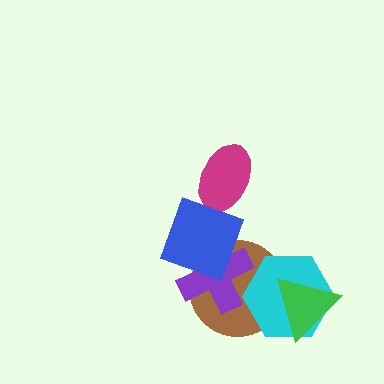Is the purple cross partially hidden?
Yes, it is partially covered by another shape.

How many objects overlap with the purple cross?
3 objects overlap with the purple cross.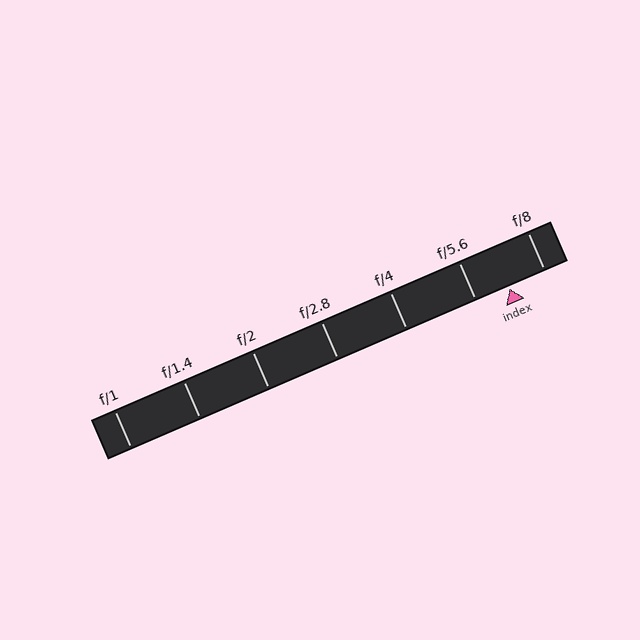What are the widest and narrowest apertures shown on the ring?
The widest aperture shown is f/1 and the narrowest is f/8.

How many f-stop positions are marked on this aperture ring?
There are 7 f-stop positions marked.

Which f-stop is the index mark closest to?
The index mark is closest to f/5.6.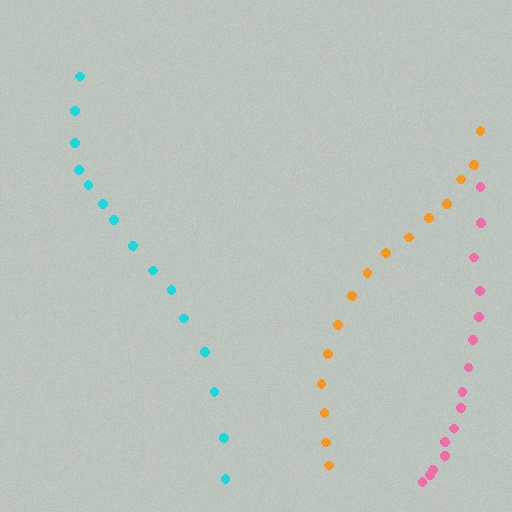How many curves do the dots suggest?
There are 3 distinct paths.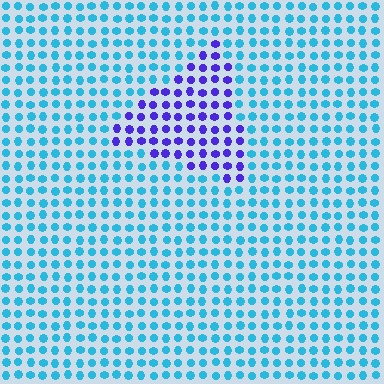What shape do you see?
I see a triangle.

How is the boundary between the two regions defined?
The boundary is defined purely by a slight shift in hue (about 60 degrees). Spacing, size, and orientation are identical on both sides.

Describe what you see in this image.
The image is filled with small cyan elements in a uniform arrangement. A triangle-shaped region is visible where the elements are tinted to a slightly different hue, forming a subtle color boundary.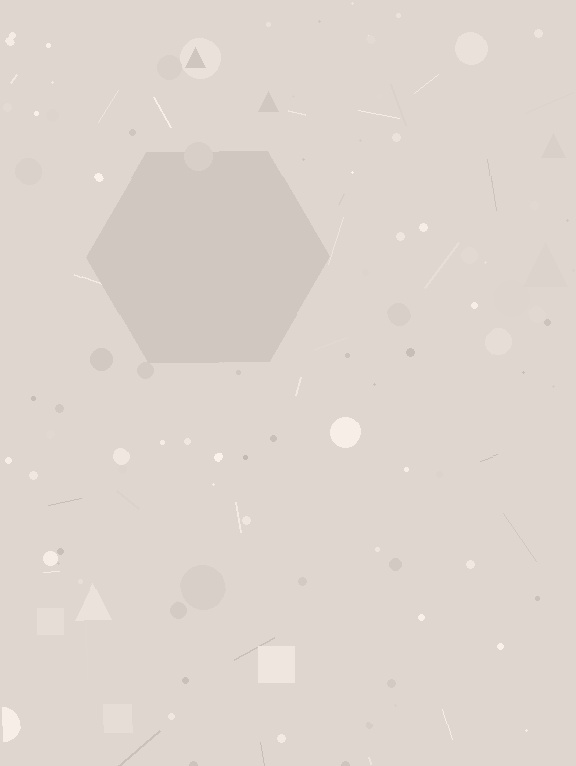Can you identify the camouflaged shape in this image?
The camouflaged shape is a hexagon.